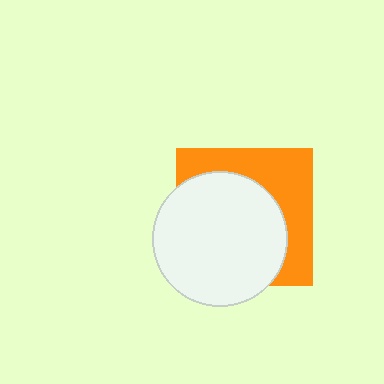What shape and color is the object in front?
The object in front is a white circle.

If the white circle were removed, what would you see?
You would see the complete orange square.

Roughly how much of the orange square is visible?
A small part of it is visible (roughly 40%).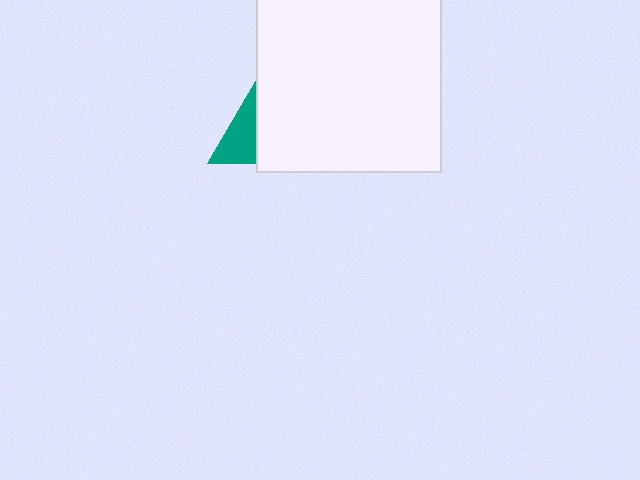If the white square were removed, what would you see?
You would see the complete teal triangle.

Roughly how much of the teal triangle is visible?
A small part of it is visible (roughly 35%).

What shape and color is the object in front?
The object in front is a white square.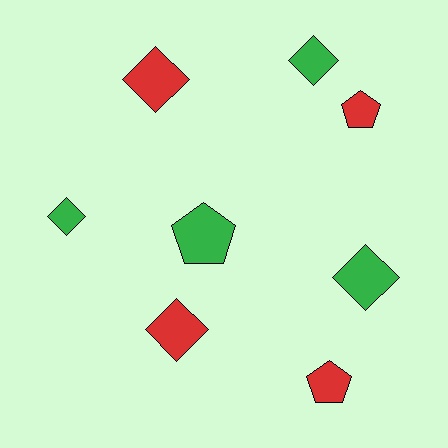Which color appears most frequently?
Red, with 4 objects.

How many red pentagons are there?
There are 2 red pentagons.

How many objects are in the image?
There are 8 objects.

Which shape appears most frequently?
Diamond, with 5 objects.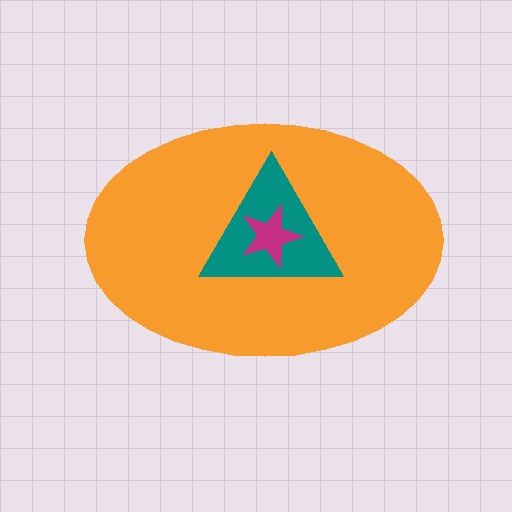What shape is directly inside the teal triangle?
The magenta star.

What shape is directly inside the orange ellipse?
The teal triangle.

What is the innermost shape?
The magenta star.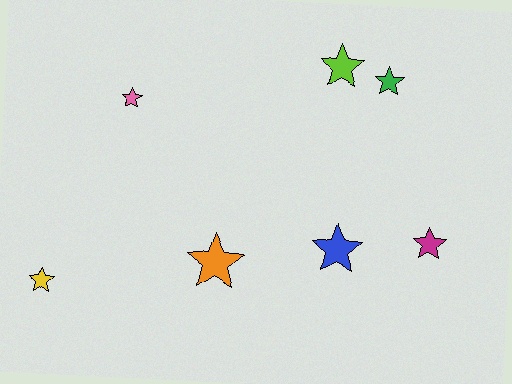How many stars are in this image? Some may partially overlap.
There are 7 stars.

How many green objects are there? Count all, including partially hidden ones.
There is 1 green object.